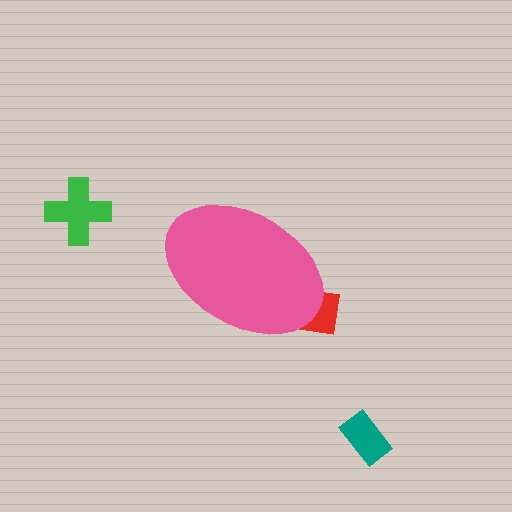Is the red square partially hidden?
Yes, the red square is partially hidden behind the pink ellipse.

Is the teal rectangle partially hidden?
No, the teal rectangle is fully visible.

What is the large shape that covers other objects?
A pink ellipse.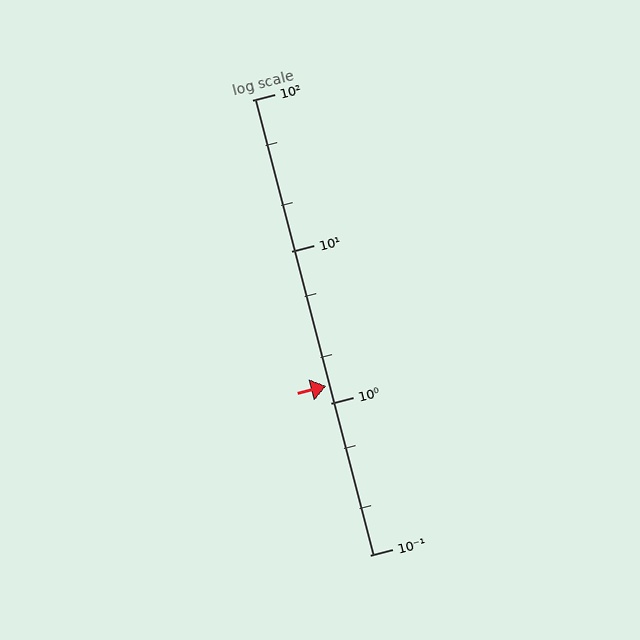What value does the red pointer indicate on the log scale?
The pointer indicates approximately 1.3.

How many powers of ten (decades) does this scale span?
The scale spans 3 decades, from 0.1 to 100.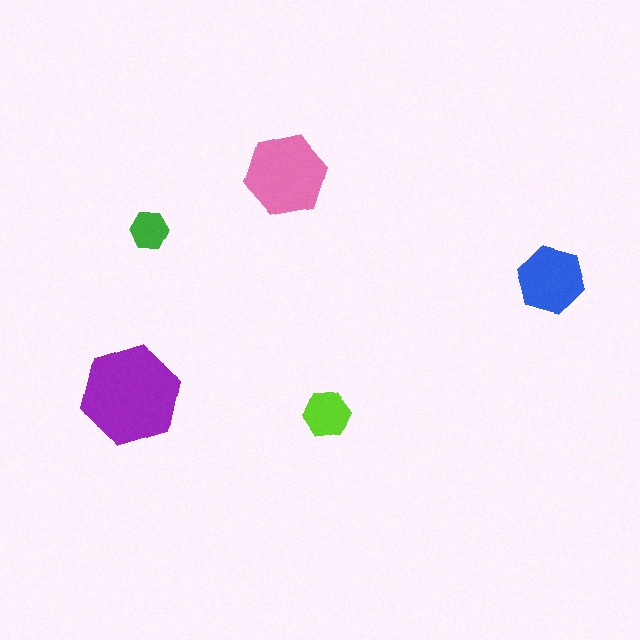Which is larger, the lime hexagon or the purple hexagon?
The purple one.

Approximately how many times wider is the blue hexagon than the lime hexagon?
About 1.5 times wider.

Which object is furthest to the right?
The blue hexagon is rightmost.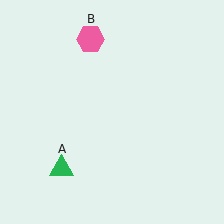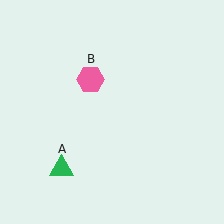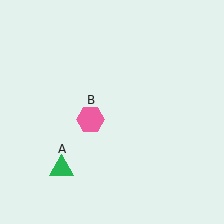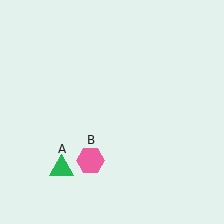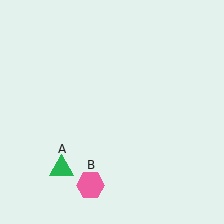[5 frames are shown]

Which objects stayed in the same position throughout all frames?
Green triangle (object A) remained stationary.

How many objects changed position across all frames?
1 object changed position: pink hexagon (object B).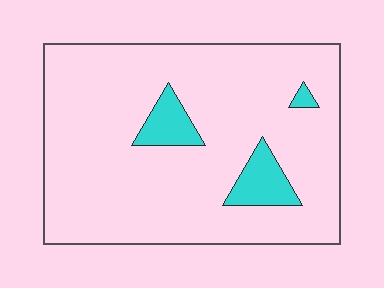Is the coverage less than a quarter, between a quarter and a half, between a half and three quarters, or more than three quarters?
Less than a quarter.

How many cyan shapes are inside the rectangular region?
3.